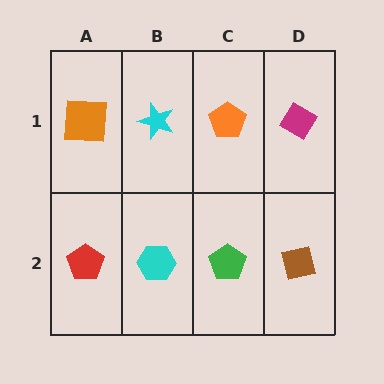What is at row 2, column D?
A brown square.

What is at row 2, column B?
A cyan hexagon.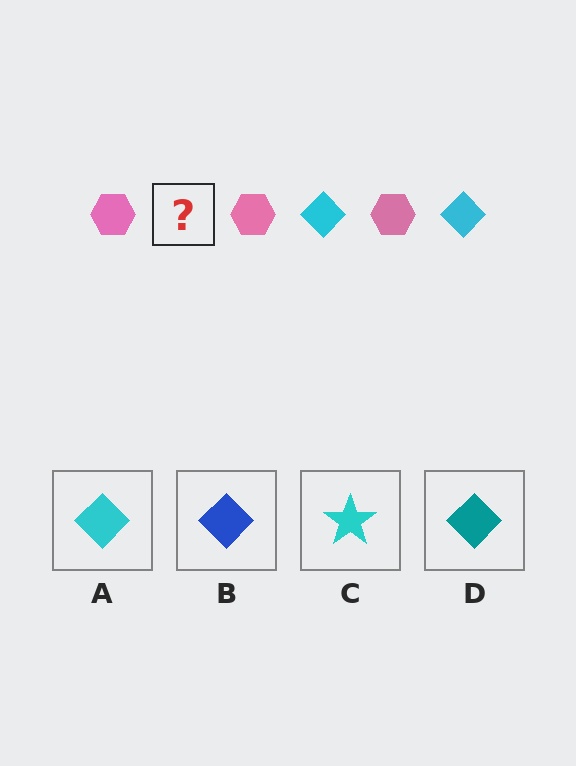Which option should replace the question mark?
Option A.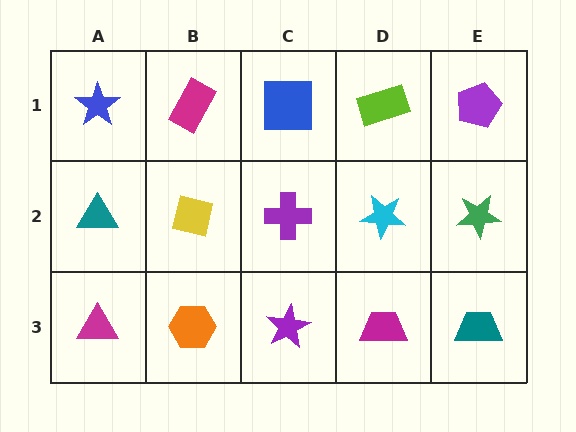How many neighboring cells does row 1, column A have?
2.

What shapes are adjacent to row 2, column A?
A blue star (row 1, column A), a magenta triangle (row 3, column A), a yellow square (row 2, column B).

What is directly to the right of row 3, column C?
A magenta trapezoid.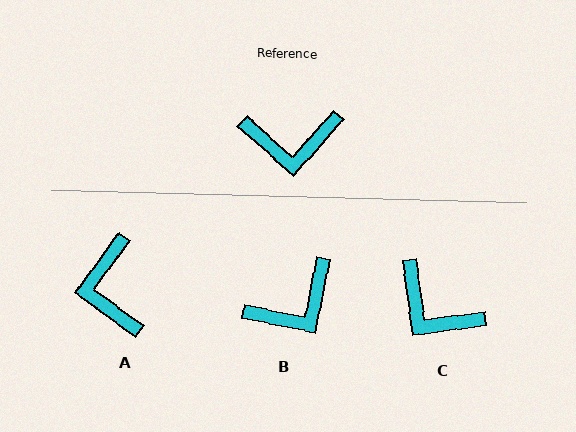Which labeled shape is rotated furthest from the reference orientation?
A, about 84 degrees away.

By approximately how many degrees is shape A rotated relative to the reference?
Approximately 84 degrees clockwise.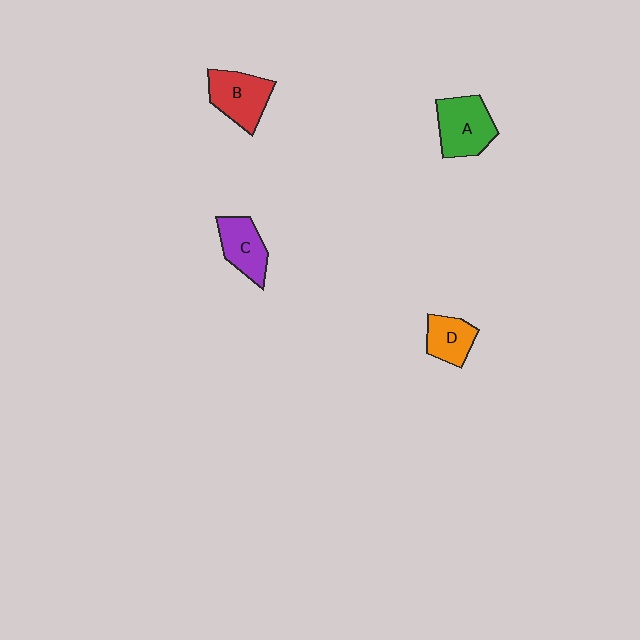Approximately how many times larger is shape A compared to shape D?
Approximately 1.5 times.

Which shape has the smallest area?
Shape D (orange).